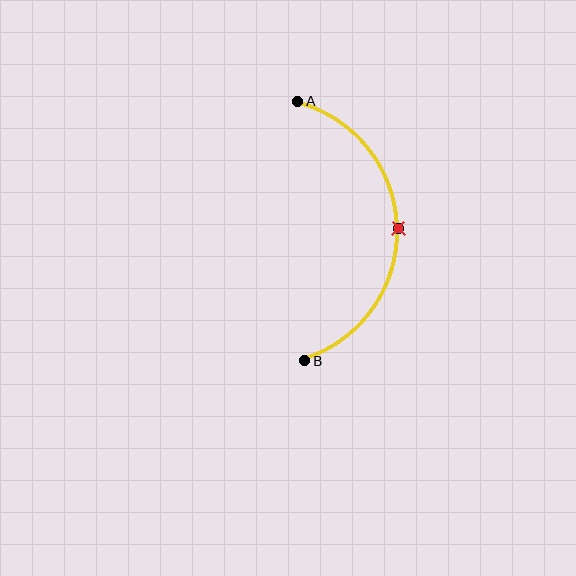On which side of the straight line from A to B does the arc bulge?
The arc bulges to the right of the straight line connecting A and B.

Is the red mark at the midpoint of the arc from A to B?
Yes. The red mark lies on the arc at equal arc-length from both A and B — it is the arc midpoint.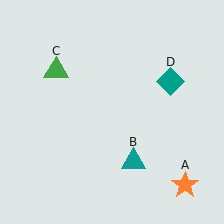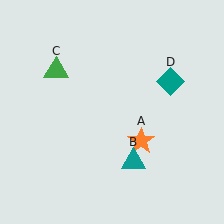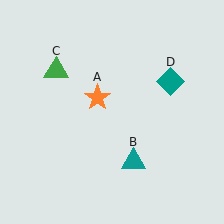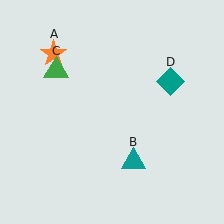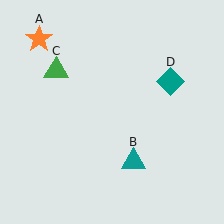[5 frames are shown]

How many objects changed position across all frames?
1 object changed position: orange star (object A).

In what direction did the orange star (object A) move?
The orange star (object A) moved up and to the left.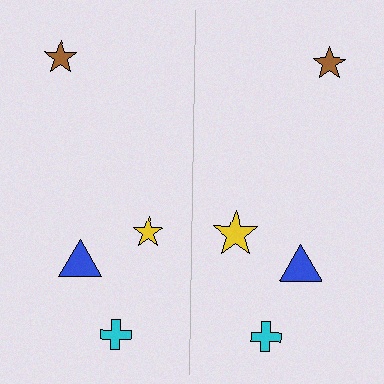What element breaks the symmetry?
The yellow star on the right side has a different size than its mirror counterpart.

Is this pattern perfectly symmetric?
No, the pattern is not perfectly symmetric. The yellow star on the right side has a different size than its mirror counterpart.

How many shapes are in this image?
There are 8 shapes in this image.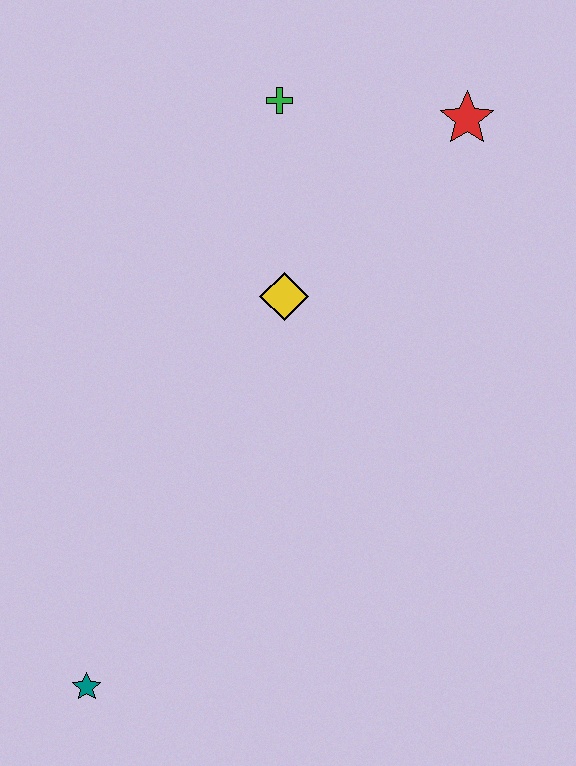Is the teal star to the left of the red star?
Yes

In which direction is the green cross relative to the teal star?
The green cross is above the teal star.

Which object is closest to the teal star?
The yellow diamond is closest to the teal star.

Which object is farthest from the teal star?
The red star is farthest from the teal star.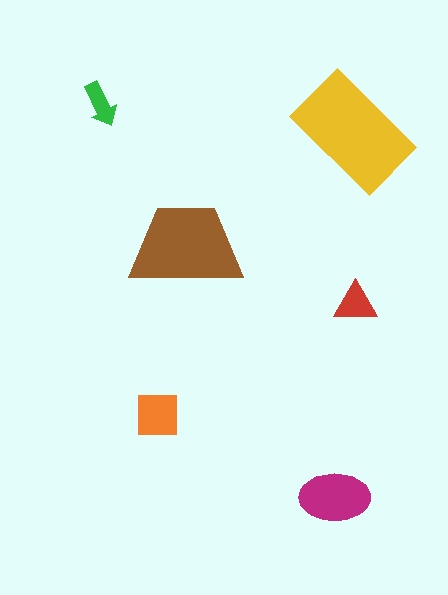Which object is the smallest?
The green arrow.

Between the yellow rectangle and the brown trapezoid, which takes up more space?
The yellow rectangle.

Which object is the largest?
The yellow rectangle.